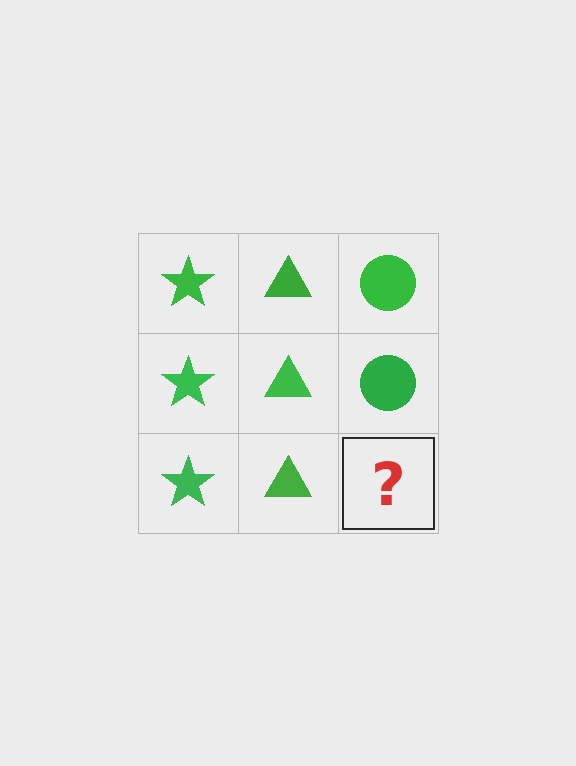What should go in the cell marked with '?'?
The missing cell should contain a green circle.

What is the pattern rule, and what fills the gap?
The rule is that each column has a consistent shape. The gap should be filled with a green circle.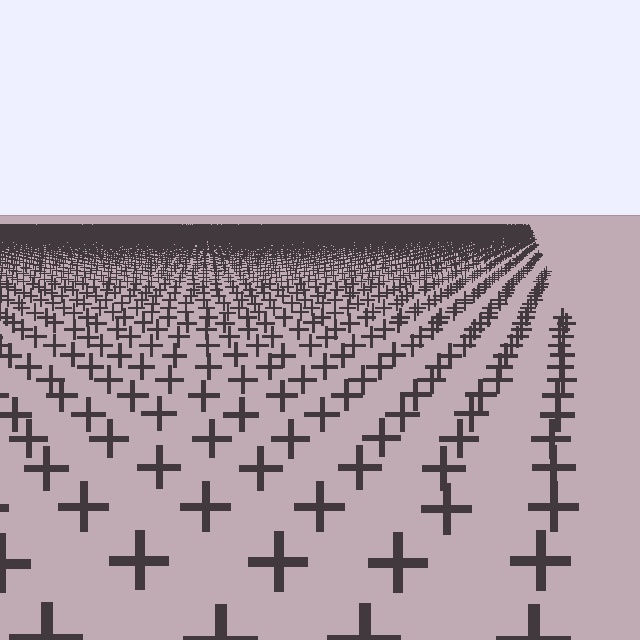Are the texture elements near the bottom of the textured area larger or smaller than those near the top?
Larger. Near the bottom, elements are closer to the viewer and appear at a bigger on-screen size.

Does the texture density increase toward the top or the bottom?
Density increases toward the top.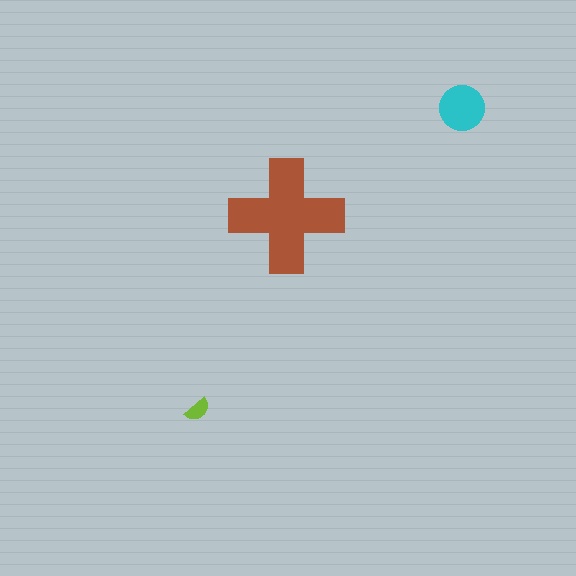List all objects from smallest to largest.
The lime semicircle, the cyan circle, the brown cross.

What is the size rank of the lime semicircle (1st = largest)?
3rd.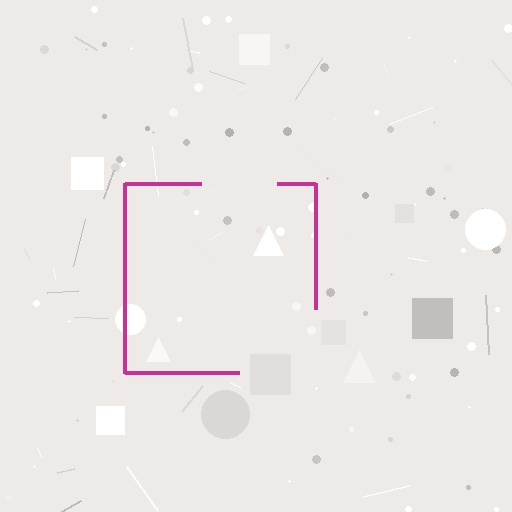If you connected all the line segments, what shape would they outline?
They would outline a square.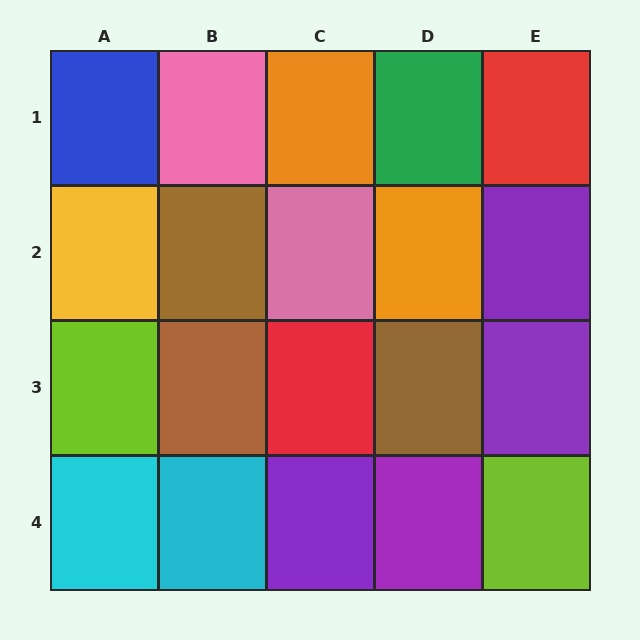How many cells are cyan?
2 cells are cyan.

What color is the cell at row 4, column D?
Purple.